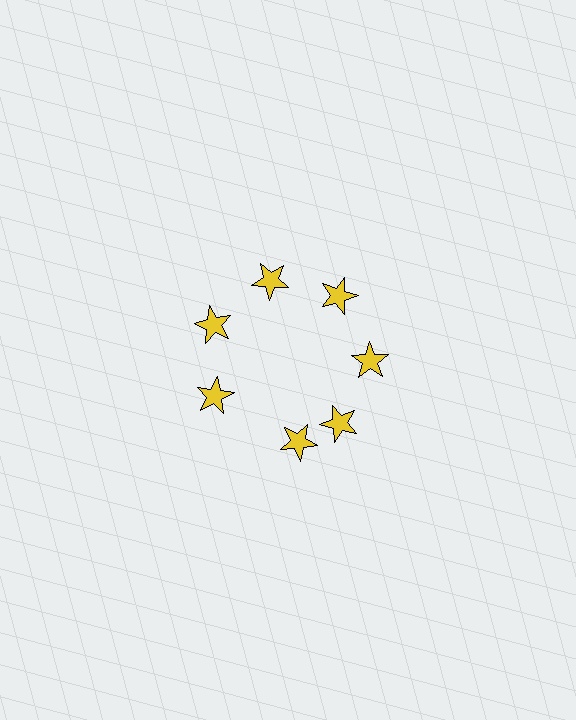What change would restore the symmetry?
The symmetry would be restored by rotating it back into even spacing with its neighbors so that all 7 stars sit at equal angles and equal distance from the center.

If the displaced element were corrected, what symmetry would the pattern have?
It would have 7-fold rotational symmetry — the pattern would map onto itself every 51 degrees.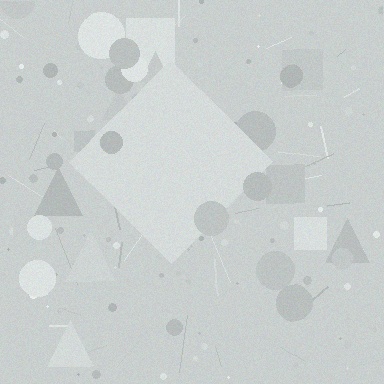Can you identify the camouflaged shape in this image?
The camouflaged shape is a diamond.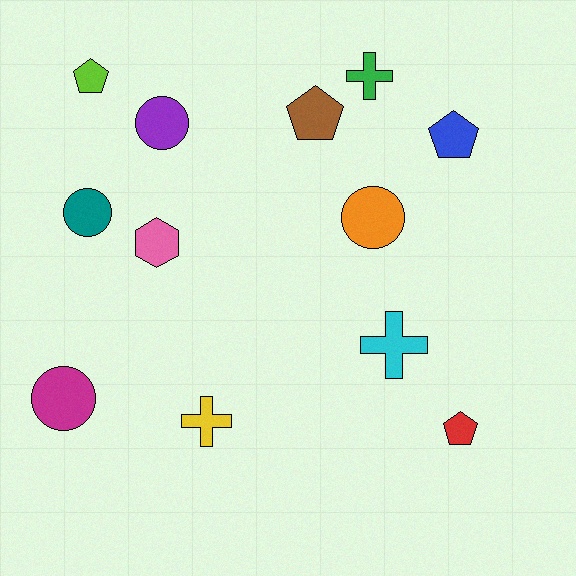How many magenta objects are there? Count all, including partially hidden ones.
There is 1 magenta object.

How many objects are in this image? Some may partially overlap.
There are 12 objects.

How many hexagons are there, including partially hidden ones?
There is 1 hexagon.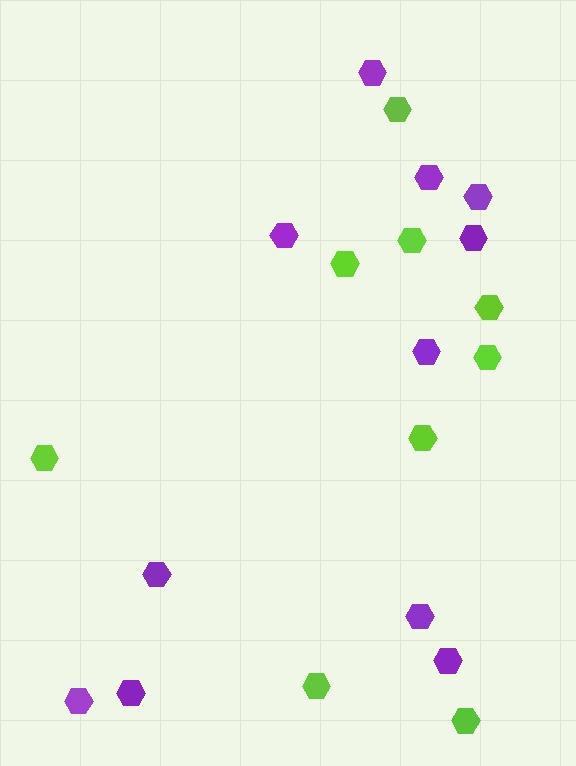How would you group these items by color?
There are 2 groups: one group of lime hexagons (9) and one group of purple hexagons (11).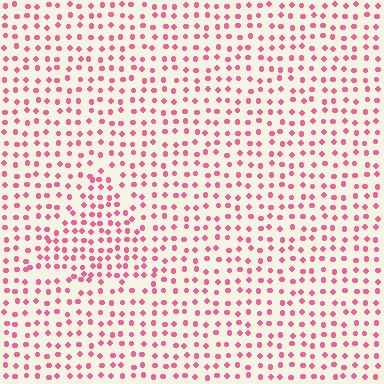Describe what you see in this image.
The image contains small pink elements arranged at two different densities. A triangle-shaped region is visible where the elements are more densely packed than the surrounding area.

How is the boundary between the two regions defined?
The boundary is defined by a change in element density (approximately 1.5x ratio). All elements are the same color, size, and shape.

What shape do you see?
I see a triangle.